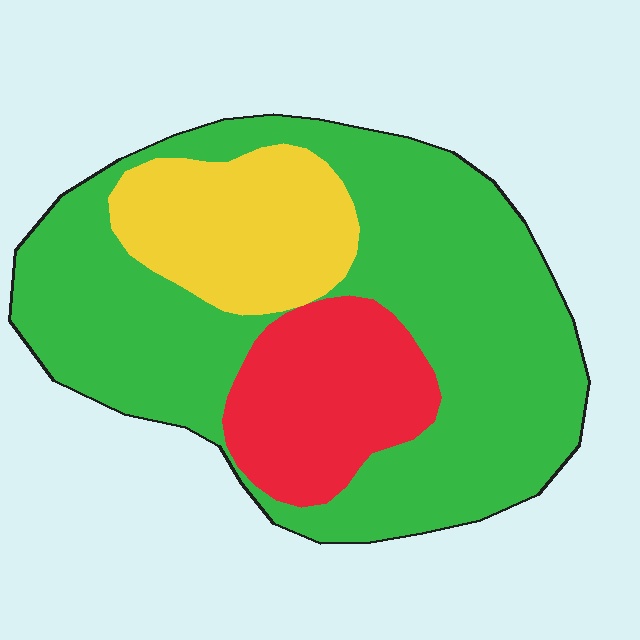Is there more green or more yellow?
Green.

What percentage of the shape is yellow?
Yellow covers about 20% of the shape.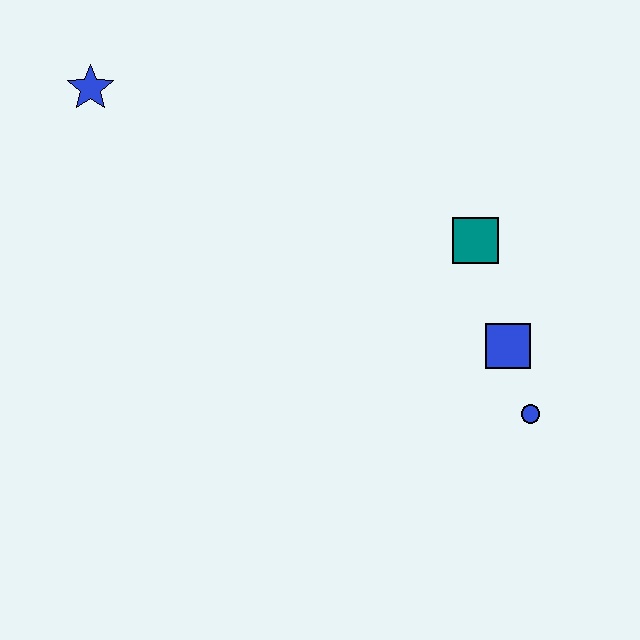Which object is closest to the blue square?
The blue circle is closest to the blue square.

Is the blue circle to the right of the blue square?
Yes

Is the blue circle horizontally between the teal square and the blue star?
No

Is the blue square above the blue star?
No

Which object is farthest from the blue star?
The blue circle is farthest from the blue star.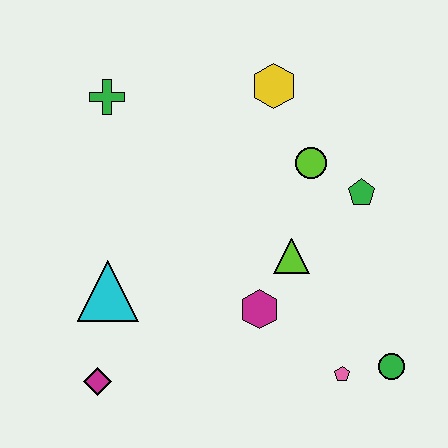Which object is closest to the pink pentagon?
The green circle is closest to the pink pentagon.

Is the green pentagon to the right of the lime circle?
Yes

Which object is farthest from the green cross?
The green circle is farthest from the green cross.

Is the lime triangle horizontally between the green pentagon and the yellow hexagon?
Yes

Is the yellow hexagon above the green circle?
Yes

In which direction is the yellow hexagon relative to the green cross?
The yellow hexagon is to the right of the green cross.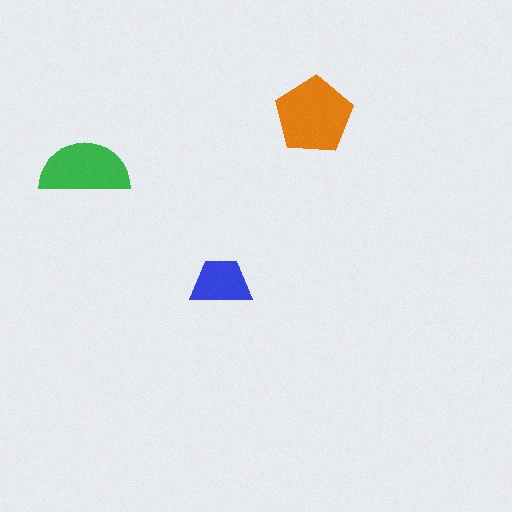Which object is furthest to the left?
The green semicircle is leftmost.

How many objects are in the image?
There are 3 objects in the image.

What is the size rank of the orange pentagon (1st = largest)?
1st.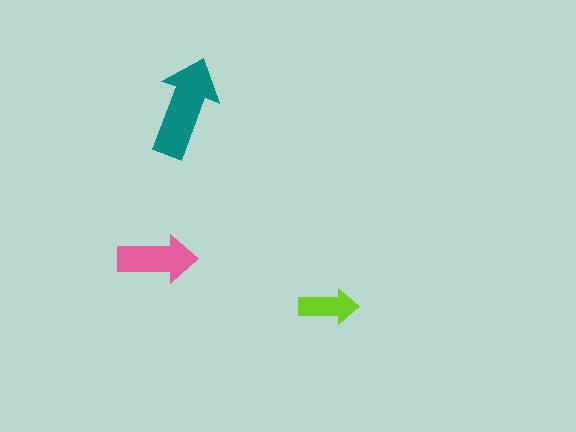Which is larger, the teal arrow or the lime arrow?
The teal one.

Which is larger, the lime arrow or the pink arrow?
The pink one.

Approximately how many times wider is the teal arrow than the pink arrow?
About 1.5 times wider.